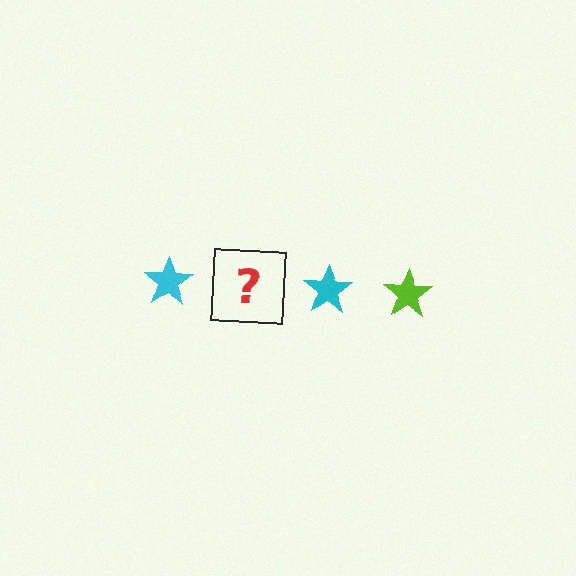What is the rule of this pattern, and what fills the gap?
The rule is that the pattern cycles through cyan, lime stars. The gap should be filled with a lime star.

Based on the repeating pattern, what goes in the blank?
The blank should be a lime star.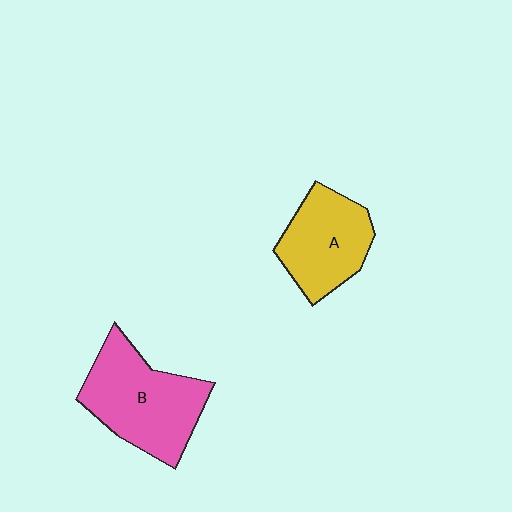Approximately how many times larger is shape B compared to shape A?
Approximately 1.3 times.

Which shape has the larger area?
Shape B (pink).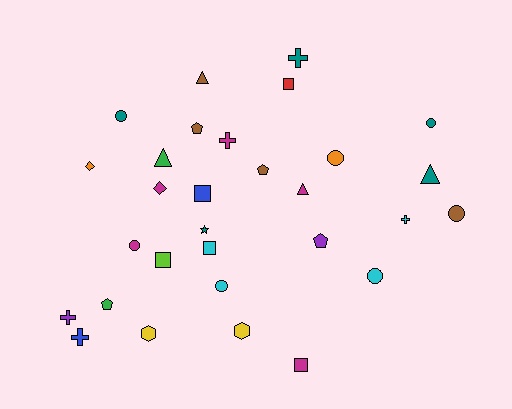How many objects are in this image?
There are 30 objects.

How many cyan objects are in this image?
There are 4 cyan objects.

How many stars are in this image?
There is 1 star.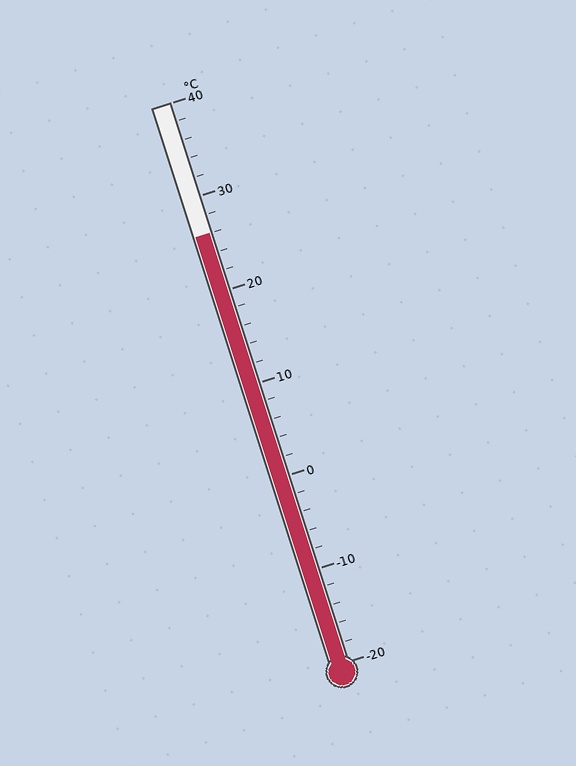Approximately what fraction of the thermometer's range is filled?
The thermometer is filled to approximately 75% of its range.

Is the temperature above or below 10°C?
The temperature is above 10°C.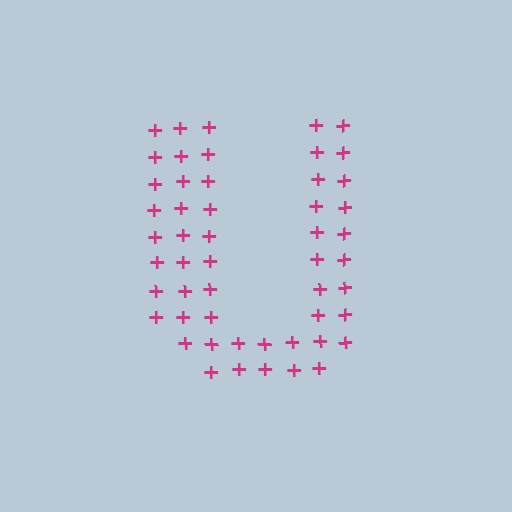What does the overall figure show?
The overall figure shows the letter U.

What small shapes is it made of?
It is made of small plus signs.